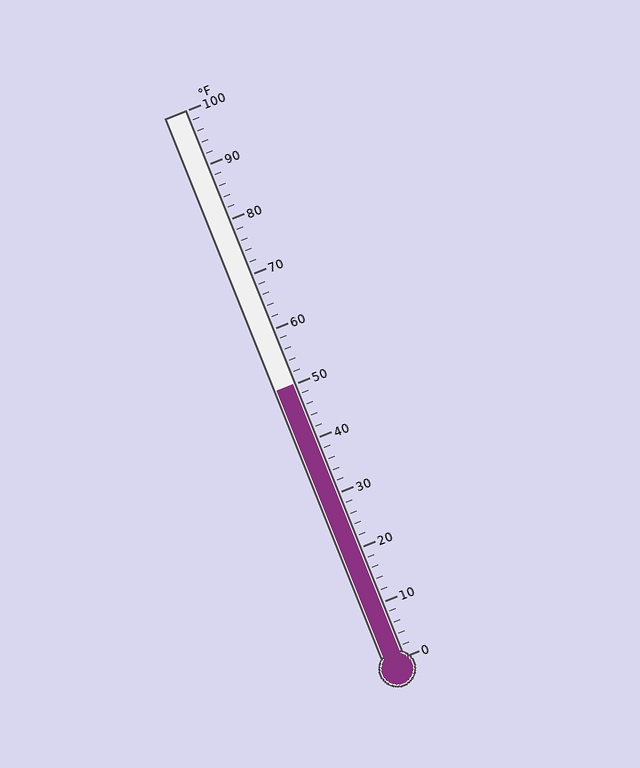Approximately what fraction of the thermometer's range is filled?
The thermometer is filled to approximately 50% of its range.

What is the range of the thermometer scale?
The thermometer scale ranges from 0°F to 100°F.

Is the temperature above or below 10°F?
The temperature is above 10°F.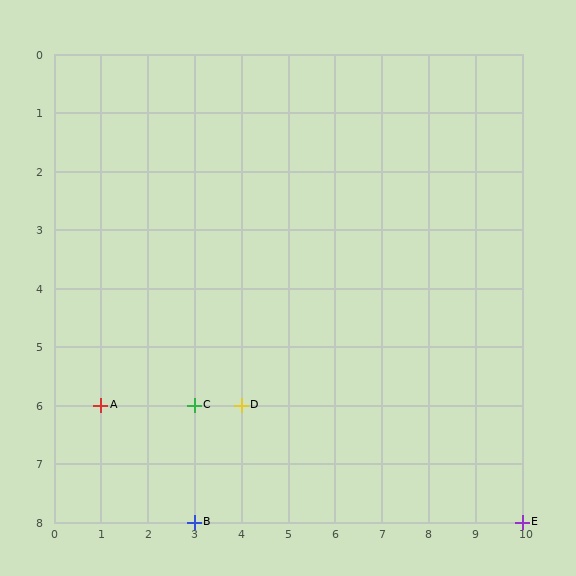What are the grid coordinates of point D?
Point D is at grid coordinates (4, 6).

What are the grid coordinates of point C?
Point C is at grid coordinates (3, 6).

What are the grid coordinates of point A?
Point A is at grid coordinates (1, 6).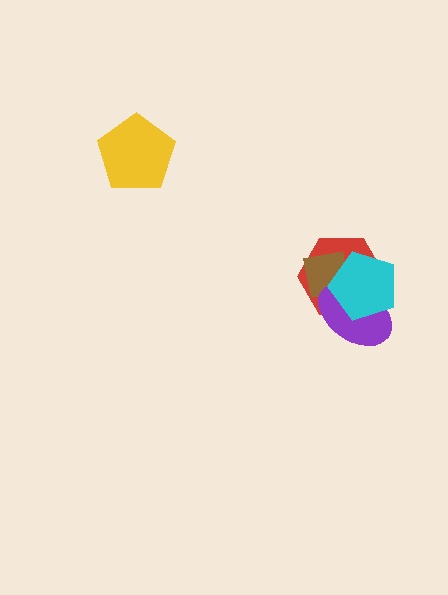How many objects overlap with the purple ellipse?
3 objects overlap with the purple ellipse.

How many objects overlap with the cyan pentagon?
3 objects overlap with the cyan pentagon.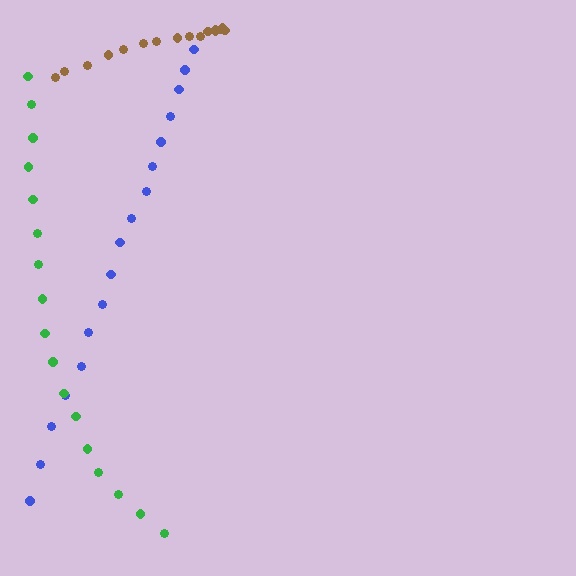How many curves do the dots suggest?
There are 3 distinct paths.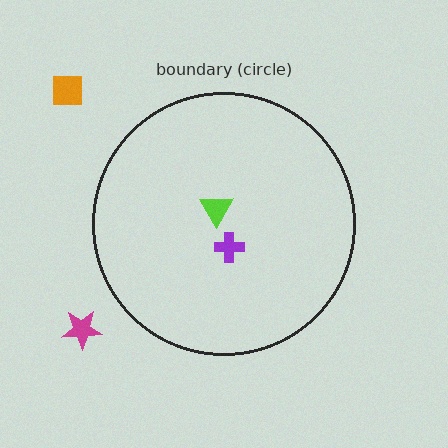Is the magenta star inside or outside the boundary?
Outside.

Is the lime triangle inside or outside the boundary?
Inside.